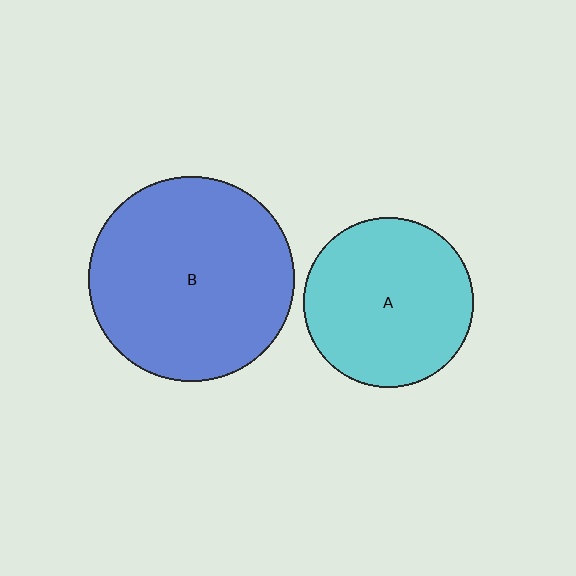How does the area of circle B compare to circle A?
Approximately 1.5 times.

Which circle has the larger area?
Circle B (blue).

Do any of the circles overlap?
No, none of the circles overlap.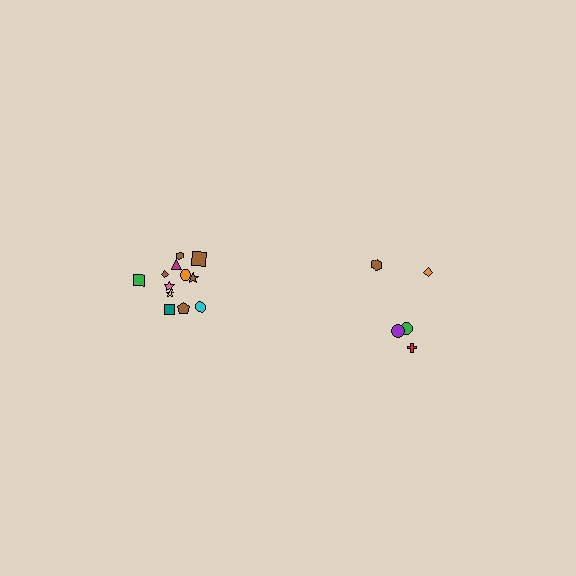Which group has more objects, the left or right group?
The left group.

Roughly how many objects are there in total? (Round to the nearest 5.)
Roughly 15 objects in total.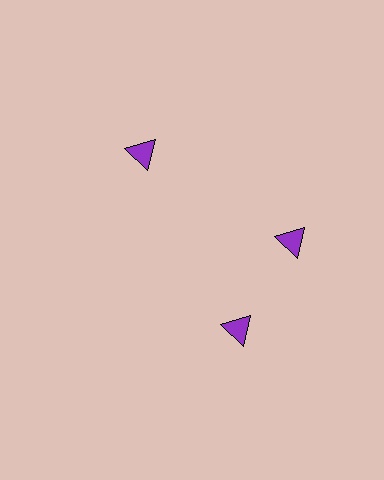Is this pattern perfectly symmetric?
No. The 3 purple triangles are arranged in a ring, but one element near the 7 o'clock position is rotated out of alignment along the ring, breaking the 3-fold rotational symmetry.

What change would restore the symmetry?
The symmetry would be restored by rotating it back into even spacing with its neighbors so that all 3 triangles sit at equal angles and equal distance from the center.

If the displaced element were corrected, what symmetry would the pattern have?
It would have 3-fold rotational symmetry — the pattern would map onto itself every 120 degrees.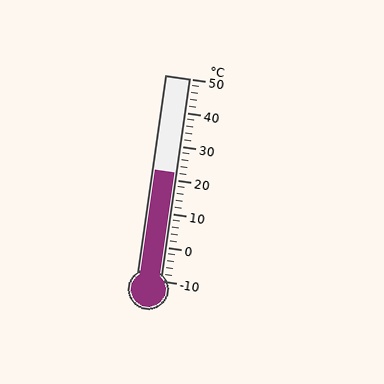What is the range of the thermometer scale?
The thermometer scale ranges from -10°C to 50°C.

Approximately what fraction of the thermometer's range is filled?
The thermometer is filled to approximately 55% of its range.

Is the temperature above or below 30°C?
The temperature is below 30°C.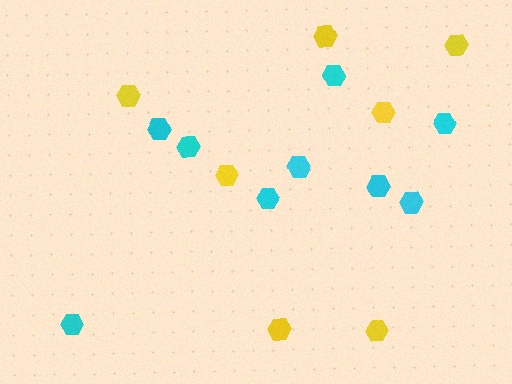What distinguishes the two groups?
There are 2 groups: one group of yellow hexagons (7) and one group of cyan hexagons (9).